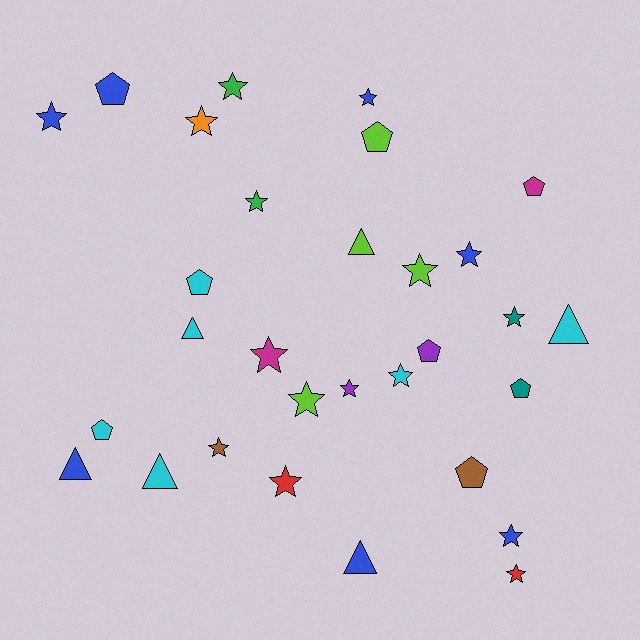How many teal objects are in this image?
There are 2 teal objects.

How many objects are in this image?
There are 30 objects.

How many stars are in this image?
There are 16 stars.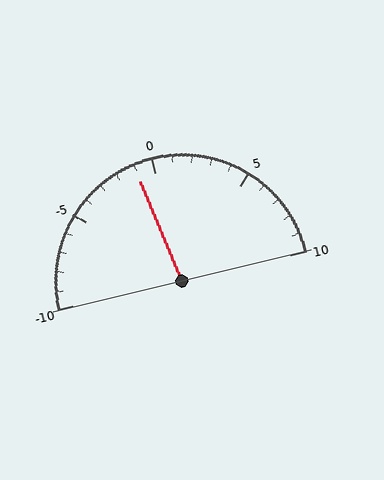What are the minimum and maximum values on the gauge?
The gauge ranges from -10 to 10.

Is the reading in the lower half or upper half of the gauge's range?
The reading is in the lower half of the range (-10 to 10).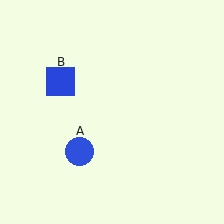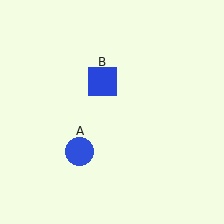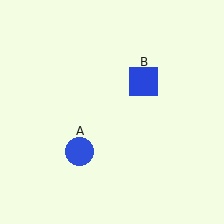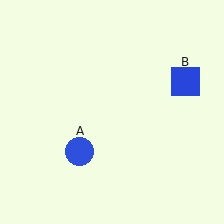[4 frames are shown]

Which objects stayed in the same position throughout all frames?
Blue circle (object A) remained stationary.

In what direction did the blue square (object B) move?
The blue square (object B) moved right.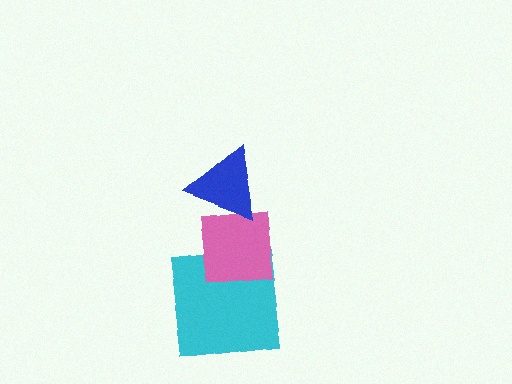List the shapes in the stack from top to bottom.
From top to bottom: the blue triangle, the pink square, the cyan square.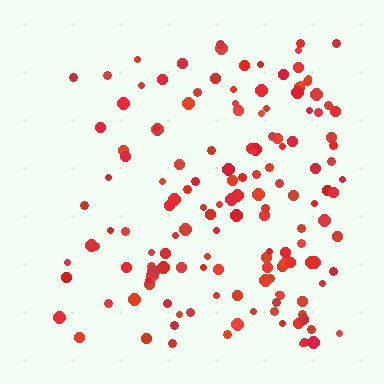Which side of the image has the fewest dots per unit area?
The left.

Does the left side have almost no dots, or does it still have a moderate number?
Still a moderate number, just noticeably fewer than the right.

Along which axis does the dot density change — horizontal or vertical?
Horizontal.